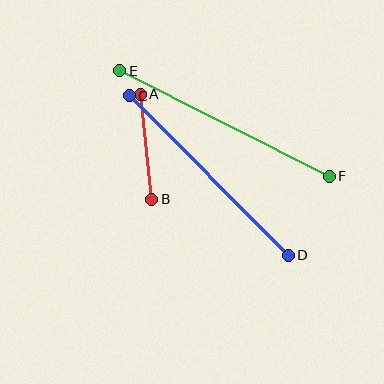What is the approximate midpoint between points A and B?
The midpoint is at approximately (146, 147) pixels.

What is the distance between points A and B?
The distance is approximately 106 pixels.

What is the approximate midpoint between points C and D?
The midpoint is at approximately (209, 176) pixels.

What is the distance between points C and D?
The distance is approximately 225 pixels.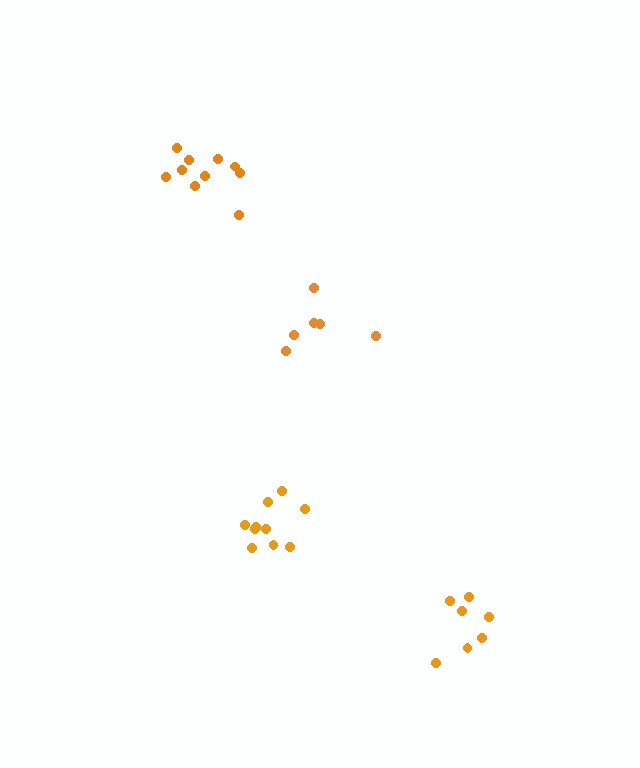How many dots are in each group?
Group 1: 7 dots, Group 2: 6 dots, Group 3: 10 dots, Group 4: 10 dots (33 total).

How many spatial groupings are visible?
There are 4 spatial groupings.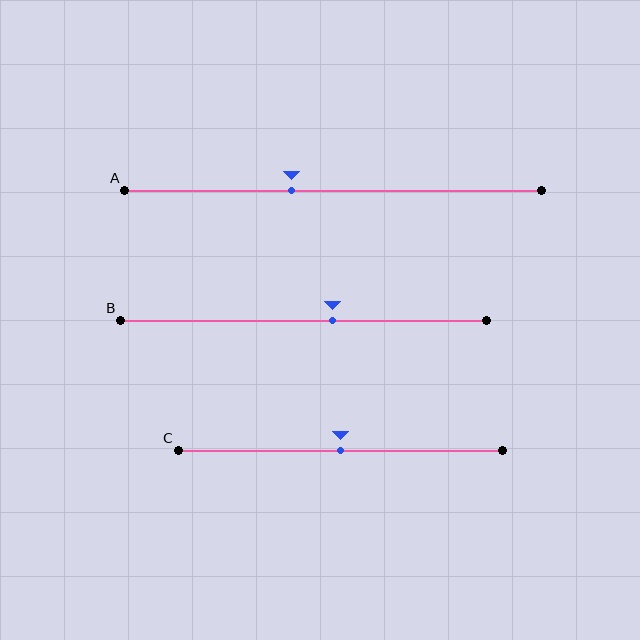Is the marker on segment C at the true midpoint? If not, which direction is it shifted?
Yes, the marker on segment C is at the true midpoint.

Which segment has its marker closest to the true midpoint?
Segment C has its marker closest to the true midpoint.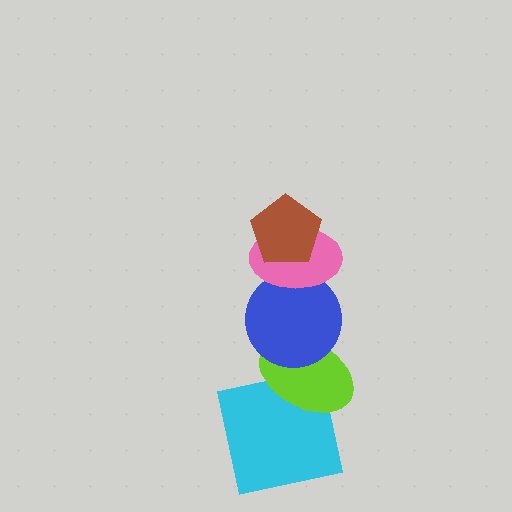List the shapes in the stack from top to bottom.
From top to bottom: the brown pentagon, the pink ellipse, the blue circle, the lime ellipse, the cyan square.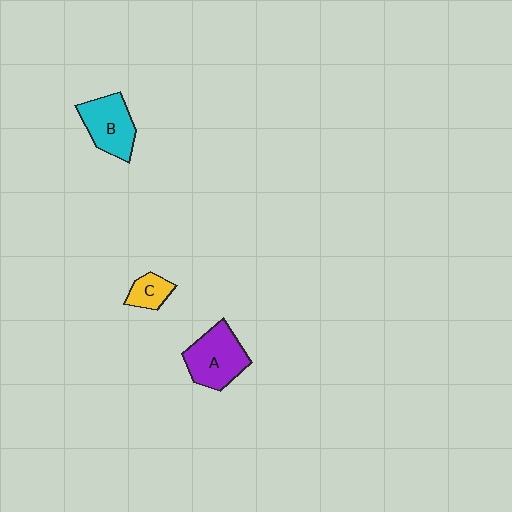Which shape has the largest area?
Shape A (purple).